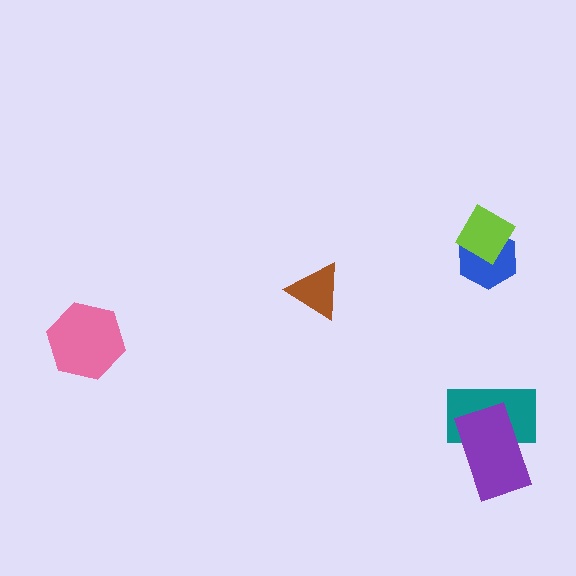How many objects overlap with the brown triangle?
0 objects overlap with the brown triangle.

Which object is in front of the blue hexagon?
The lime diamond is in front of the blue hexagon.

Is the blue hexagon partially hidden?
Yes, it is partially covered by another shape.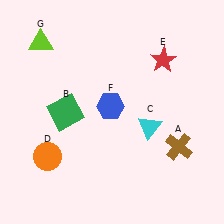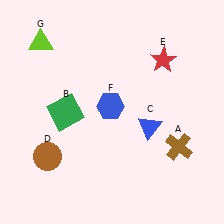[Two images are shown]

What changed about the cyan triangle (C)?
In Image 1, C is cyan. In Image 2, it changed to blue.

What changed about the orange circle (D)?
In Image 1, D is orange. In Image 2, it changed to brown.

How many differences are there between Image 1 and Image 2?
There are 2 differences between the two images.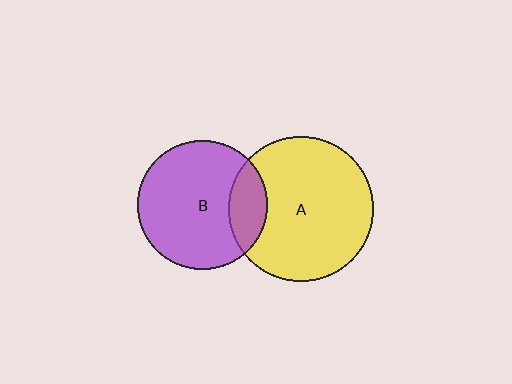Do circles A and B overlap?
Yes.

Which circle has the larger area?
Circle A (yellow).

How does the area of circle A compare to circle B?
Approximately 1.3 times.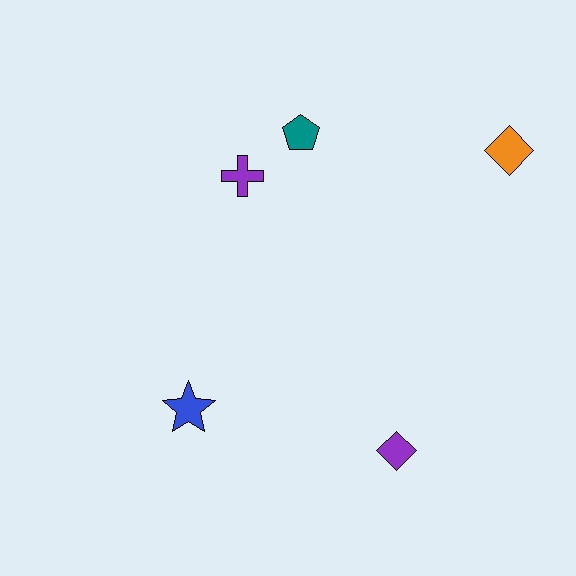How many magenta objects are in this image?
There are no magenta objects.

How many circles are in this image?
There are no circles.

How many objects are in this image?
There are 5 objects.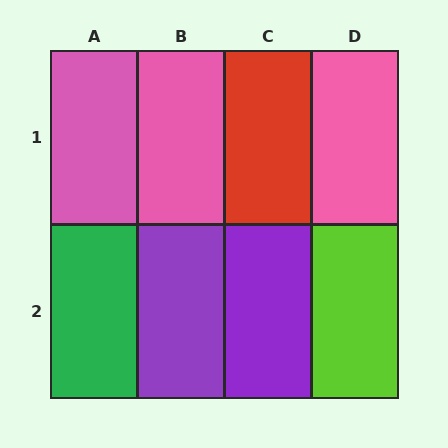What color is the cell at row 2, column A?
Green.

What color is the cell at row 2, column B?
Purple.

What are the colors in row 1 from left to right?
Pink, pink, red, pink.